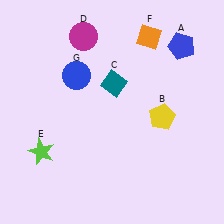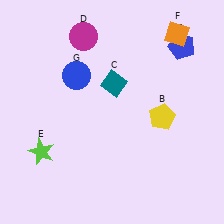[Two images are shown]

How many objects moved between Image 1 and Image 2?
1 object moved between the two images.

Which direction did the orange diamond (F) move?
The orange diamond (F) moved right.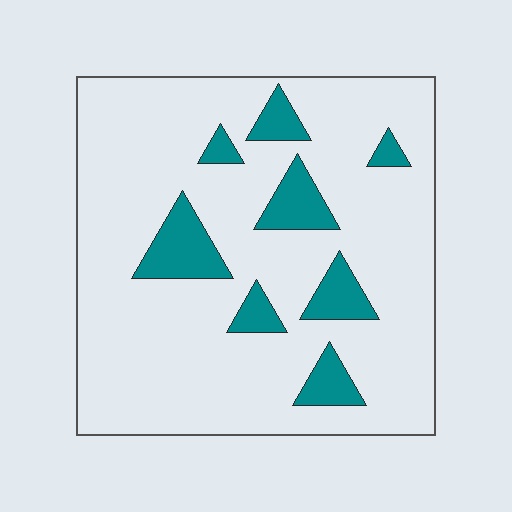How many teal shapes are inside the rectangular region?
8.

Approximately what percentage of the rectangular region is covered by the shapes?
Approximately 15%.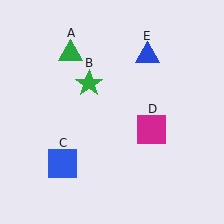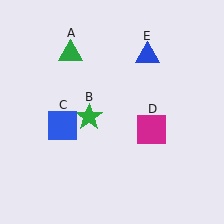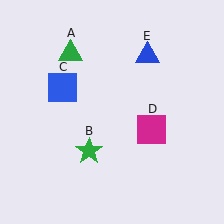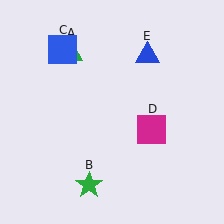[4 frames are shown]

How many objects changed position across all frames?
2 objects changed position: green star (object B), blue square (object C).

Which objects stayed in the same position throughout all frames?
Green triangle (object A) and magenta square (object D) and blue triangle (object E) remained stationary.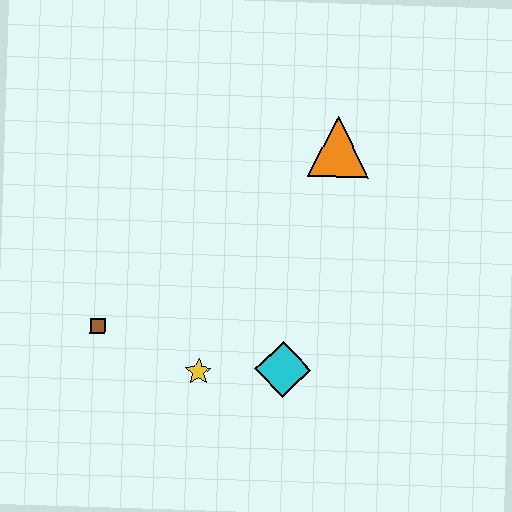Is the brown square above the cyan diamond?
Yes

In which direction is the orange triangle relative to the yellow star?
The orange triangle is above the yellow star.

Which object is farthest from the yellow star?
The orange triangle is farthest from the yellow star.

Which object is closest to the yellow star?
The cyan diamond is closest to the yellow star.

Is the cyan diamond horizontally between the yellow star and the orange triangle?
Yes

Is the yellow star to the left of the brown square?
No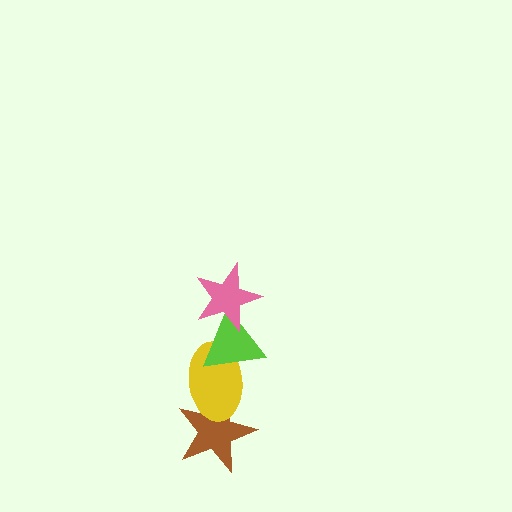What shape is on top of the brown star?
The yellow ellipse is on top of the brown star.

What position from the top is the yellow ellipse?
The yellow ellipse is 3rd from the top.